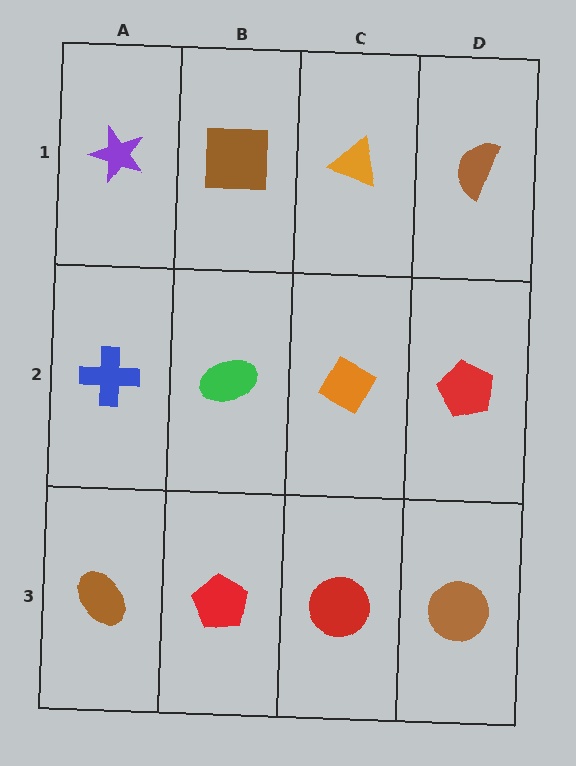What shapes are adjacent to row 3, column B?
A green ellipse (row 2, column B), a brown ellipse (row 3, column A), a red circle (row 3, column C).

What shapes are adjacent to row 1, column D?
A red pentagon (row 2, column D), an orange triangle (row 1, column C).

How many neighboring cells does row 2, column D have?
3.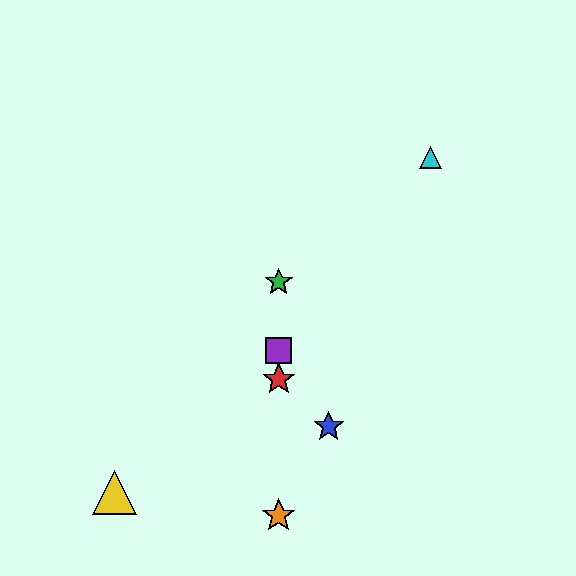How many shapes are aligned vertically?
4 shapes (the red star, the green star, the purple square, the orange star) are aligned vertically.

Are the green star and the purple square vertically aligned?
Yes, both are at x≈279.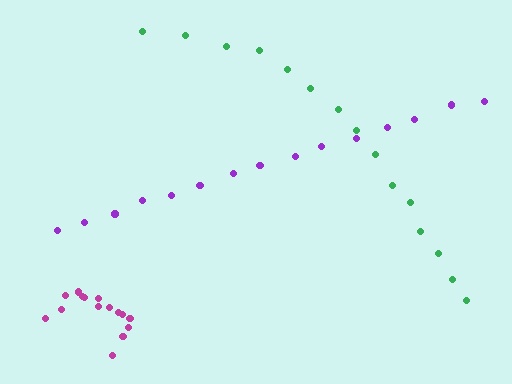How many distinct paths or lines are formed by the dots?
There are 3 distinct paths.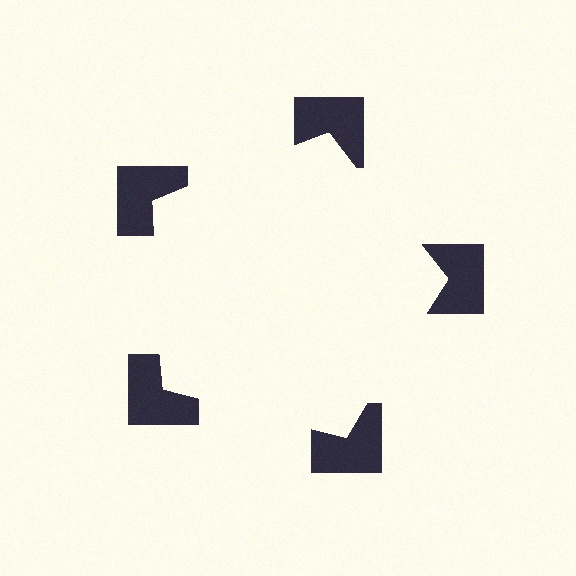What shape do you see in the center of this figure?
An illusory pentagon — its edges are inferred from the aligned wedge cuts in the notched squares, not physically drawn.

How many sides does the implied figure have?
5 sides.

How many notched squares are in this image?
There are 5 — one at each vertex of the illusory pentagon.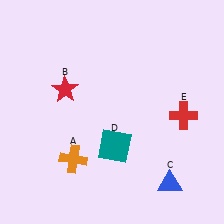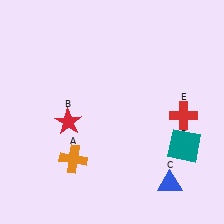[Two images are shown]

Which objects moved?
The objects that moved are: the red star (B), the teal square (D).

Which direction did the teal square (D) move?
The teal square (D) moved right.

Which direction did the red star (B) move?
The red star (B) moved down.